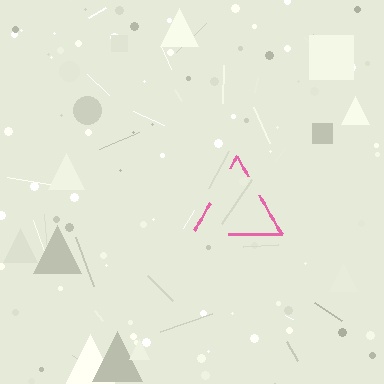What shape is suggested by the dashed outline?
The dashed outline suggests a triangle.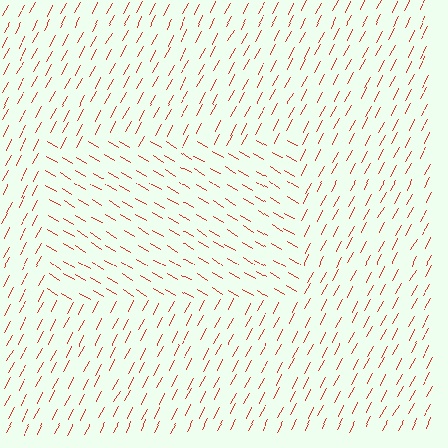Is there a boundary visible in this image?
Yes, there is a texture boundary formed by a change in line orientation.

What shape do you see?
I see a rectangle.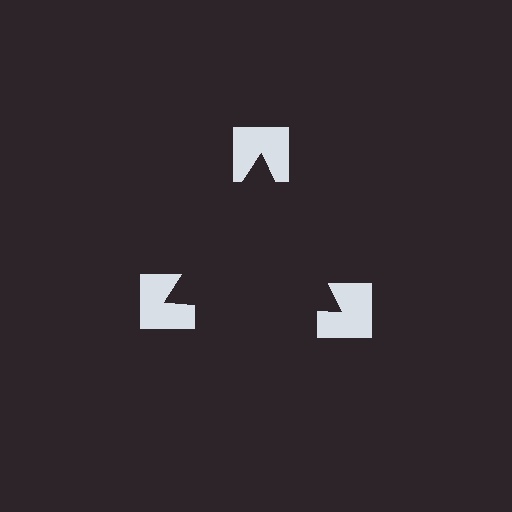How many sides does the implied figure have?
3 sides.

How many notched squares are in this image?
There are 3 — one at each vertex of the illusory triangle.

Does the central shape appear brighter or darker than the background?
It typically appears slightly darker than the background, even though no actual brightness change is drawn.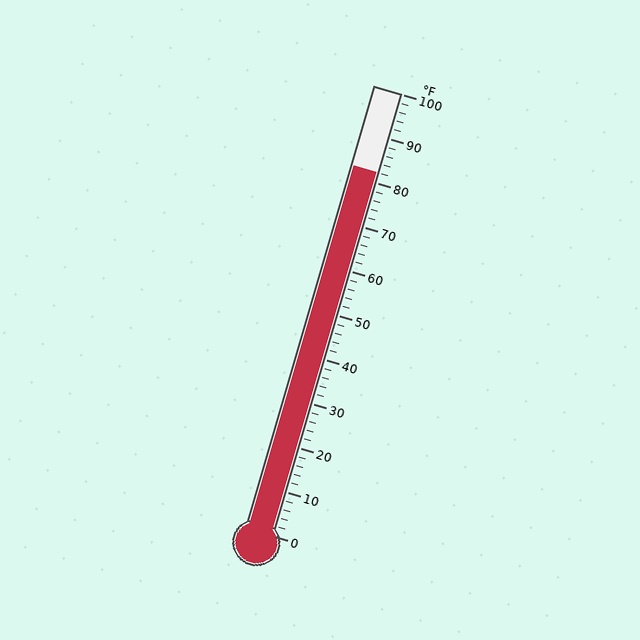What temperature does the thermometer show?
The thermometer shows approximately 82°F.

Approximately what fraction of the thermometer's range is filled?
The thermometer is filled to approximately 80% of its range.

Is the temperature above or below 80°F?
The temperature is above 80°F.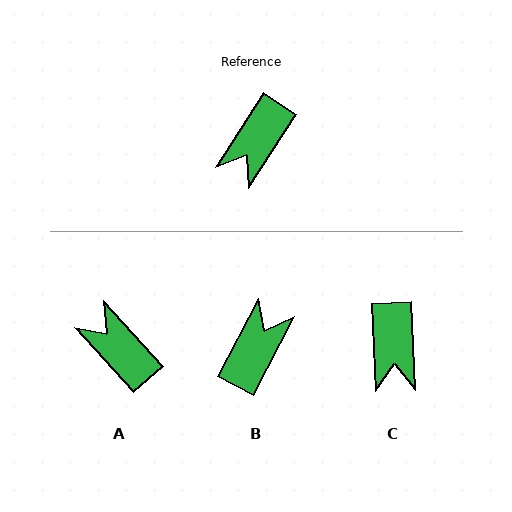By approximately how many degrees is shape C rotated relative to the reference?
Approximately 35 degrees counter-clockwise.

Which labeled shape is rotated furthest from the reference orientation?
B, about 175 degrees away.